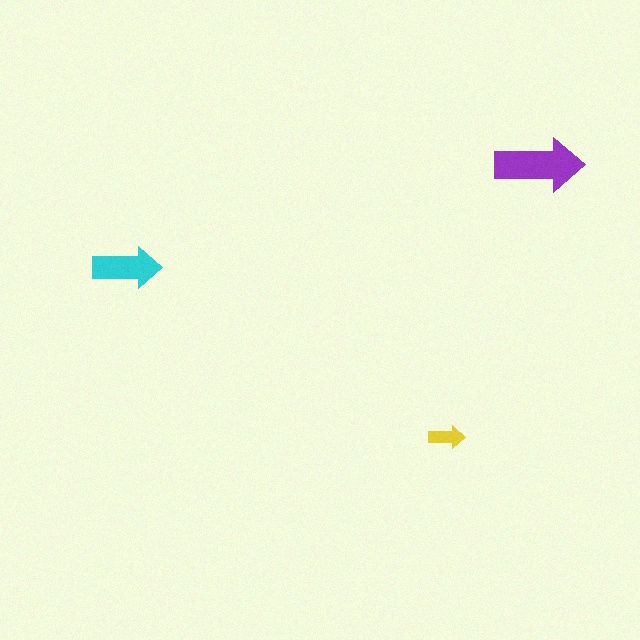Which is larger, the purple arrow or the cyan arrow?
The purple one.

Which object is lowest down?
The yellow arrow is bottommost.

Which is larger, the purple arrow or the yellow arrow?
The purple one.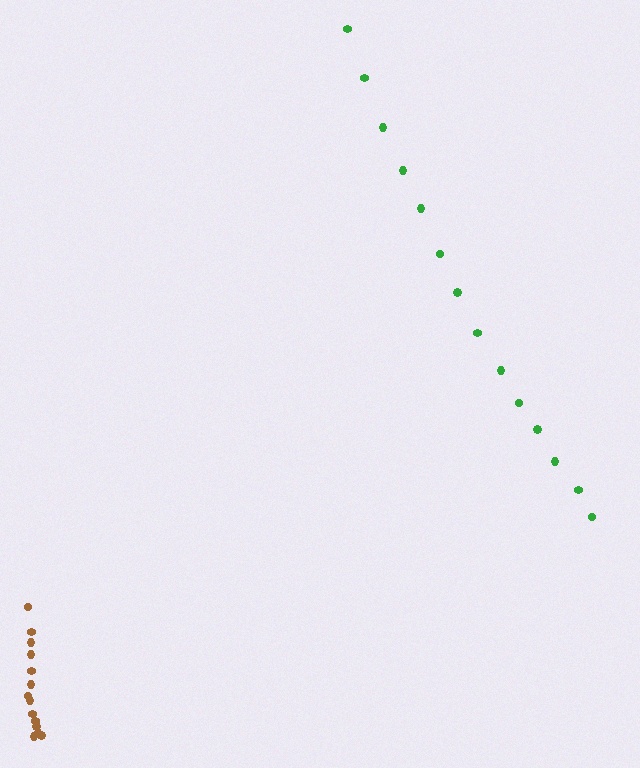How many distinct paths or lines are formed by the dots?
There are 2 distinct paths.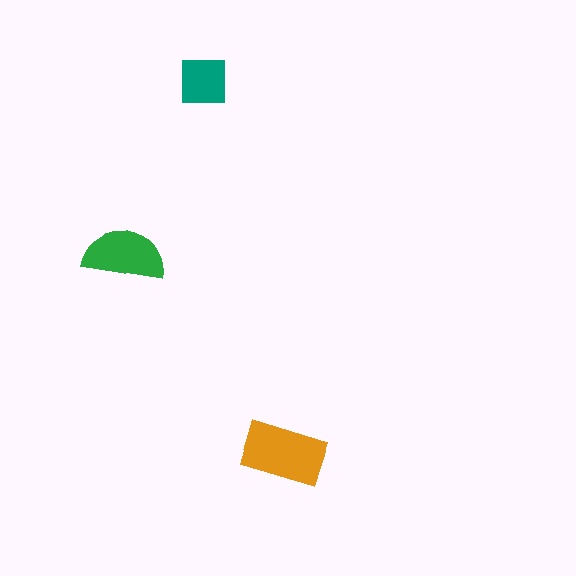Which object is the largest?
The orange rectangle.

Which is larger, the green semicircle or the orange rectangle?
The orange rectangle.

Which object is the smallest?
The teal square.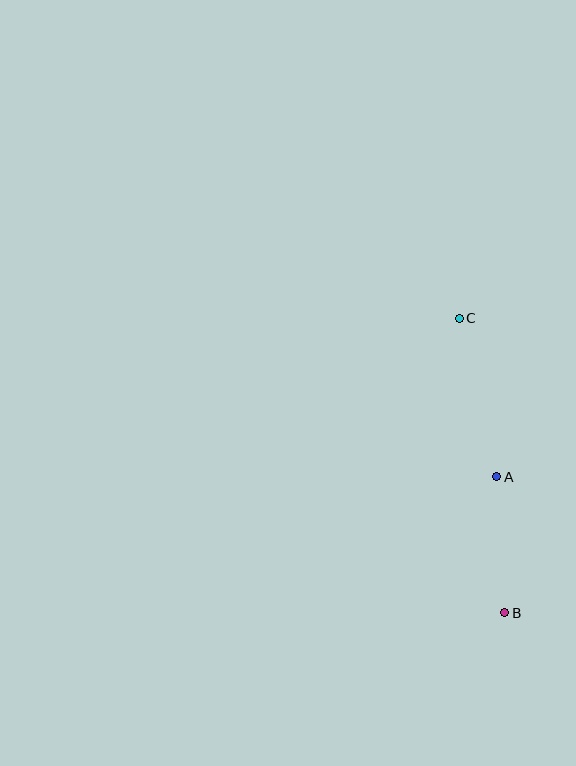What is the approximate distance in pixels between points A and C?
The distance between A and C is approximately 163 pixels.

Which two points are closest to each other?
Points A and B are closest to each other.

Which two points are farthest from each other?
Points B and C are farthest from each other.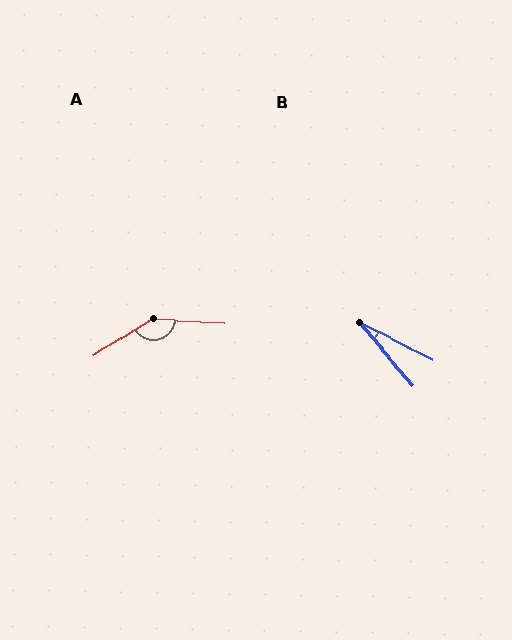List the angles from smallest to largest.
B (23°), A (144°).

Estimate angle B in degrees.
Approximately 23 degrees.